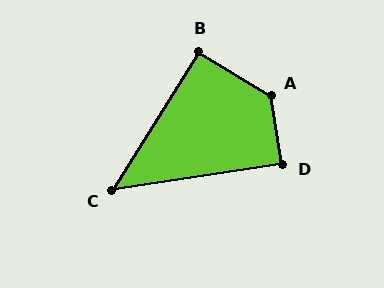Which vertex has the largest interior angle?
A, at approximately 131 degrees.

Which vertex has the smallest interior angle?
C, at approximately 49 degrees.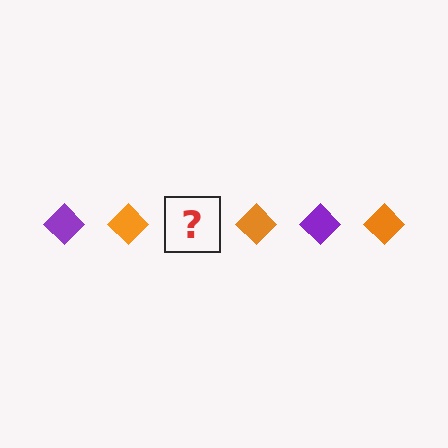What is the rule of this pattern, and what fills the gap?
The rule is that the pattern cycles through purple, orange diamonds. The gap should be filled with a purple diamond.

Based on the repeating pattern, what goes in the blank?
The blank should be a purple diamond.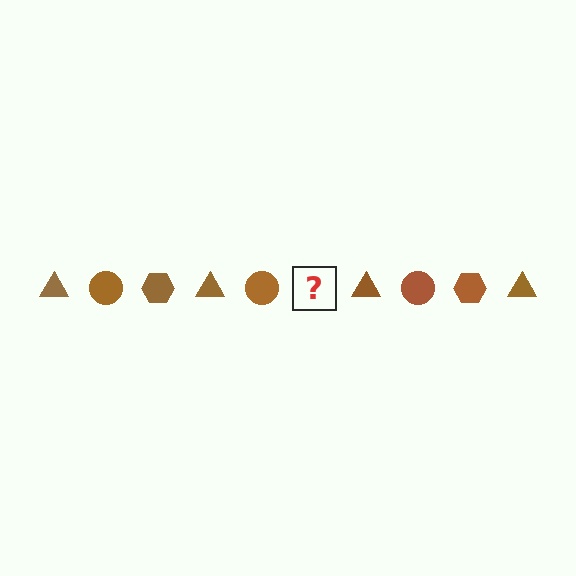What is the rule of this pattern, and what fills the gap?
The rule is that the pattern cycles through triangle, circle, hexagon shapes in brown. The gap should be filled with a brown hexagon.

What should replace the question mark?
The question mark should be replaced with a brown hexagon.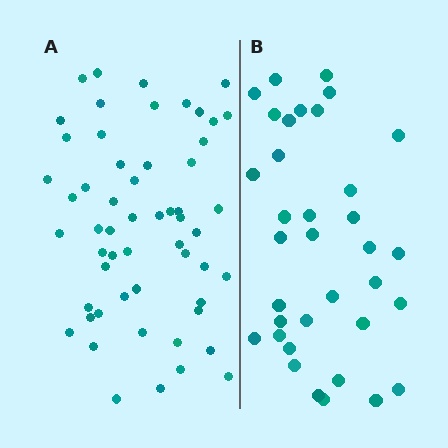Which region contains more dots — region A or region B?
Region A (the left region) has more dots.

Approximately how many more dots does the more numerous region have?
Region A has approximately 20 more dots than region B.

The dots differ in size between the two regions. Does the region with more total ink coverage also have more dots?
No. Region B has more total ink coverage because its dots are larger, but region A actually contains more individual dots. Total area can be misleading — the number of items is what matters here.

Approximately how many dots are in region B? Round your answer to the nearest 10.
About 40 dots. (The exact count is 35, which rounds to 40.)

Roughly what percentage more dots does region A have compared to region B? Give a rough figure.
About 60% more.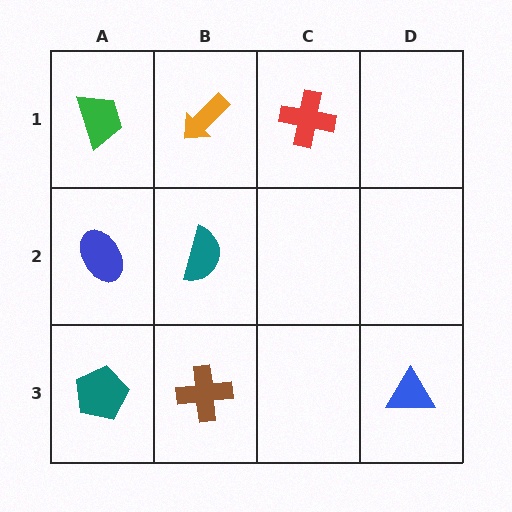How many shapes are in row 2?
2 shapes.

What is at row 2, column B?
A teal semicircle.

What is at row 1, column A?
A green trapezoid.